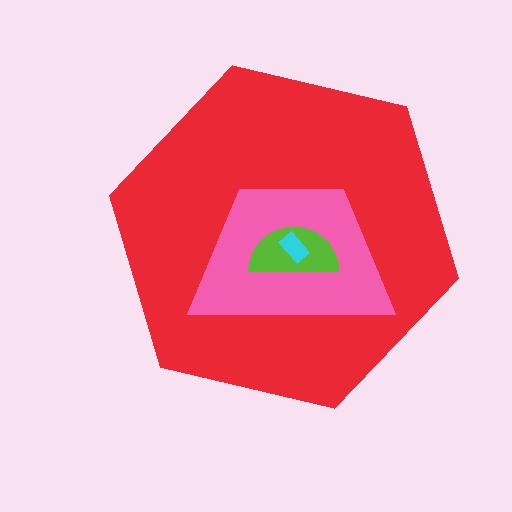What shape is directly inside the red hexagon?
The pink trapezoid.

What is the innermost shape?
The cyan rectangle.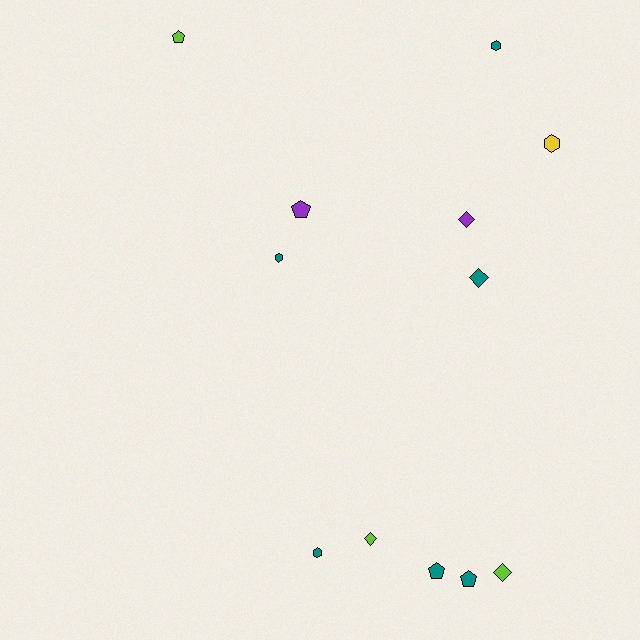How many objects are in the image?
There are 12 objects.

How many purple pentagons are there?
There is 1 purple pentagon.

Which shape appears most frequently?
Pentagon, with 4 objects.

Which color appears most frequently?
Teal, with 6 objects.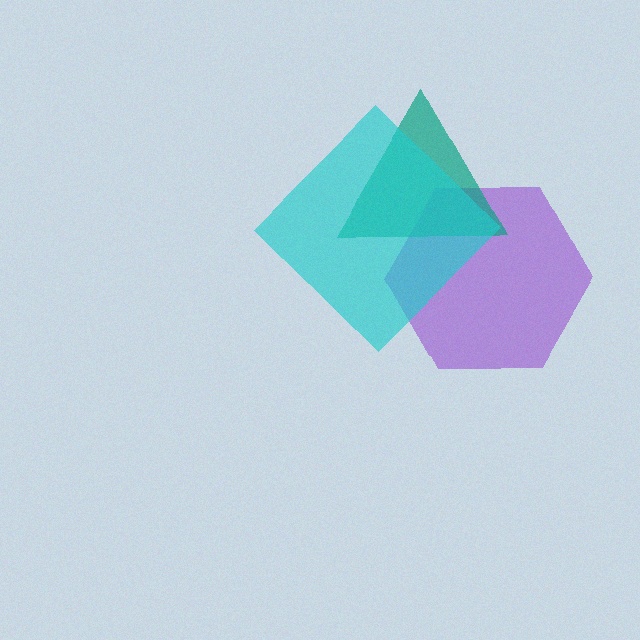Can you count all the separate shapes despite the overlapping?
Yes, there are 3 separate shapes.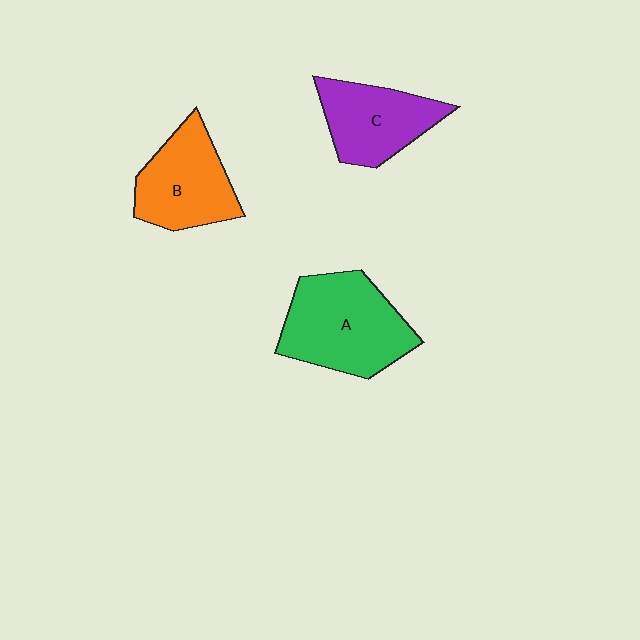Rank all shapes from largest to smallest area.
From largest to smallest: A (green), B (orange), C (purple).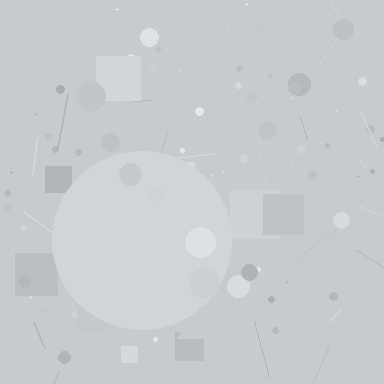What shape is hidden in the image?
A circle is hidden in the image.